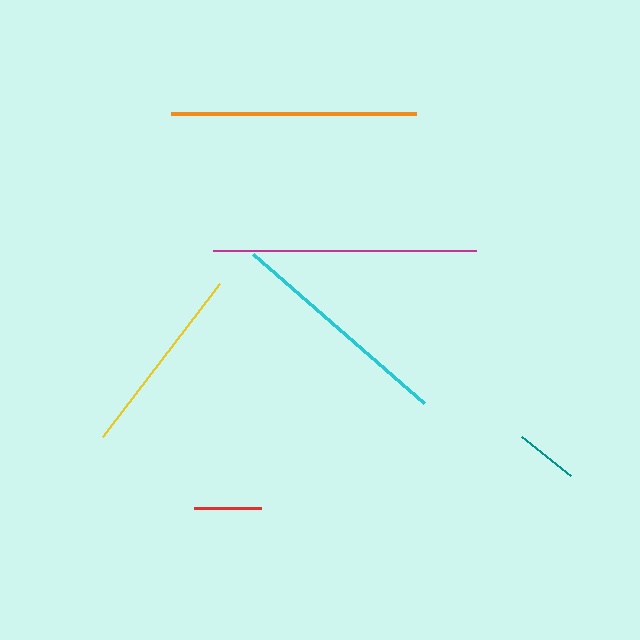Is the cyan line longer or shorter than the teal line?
The cyan line is longer than the teal line.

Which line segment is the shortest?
The teal line is the shortest at approximately 63 pixels.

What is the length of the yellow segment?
The yellow segment is approximately 193 pixels long.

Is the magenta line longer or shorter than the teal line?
The magenta line is longer than the teal line.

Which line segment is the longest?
The magenta line is the longest at approximately 263 pixels.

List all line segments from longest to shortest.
From longest to shortest: magenta, orange, cyan, yellow, red, teal.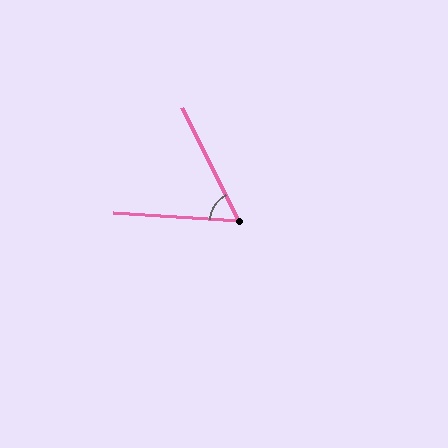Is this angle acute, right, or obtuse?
It is acute.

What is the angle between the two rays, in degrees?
Approximately 60 degrees.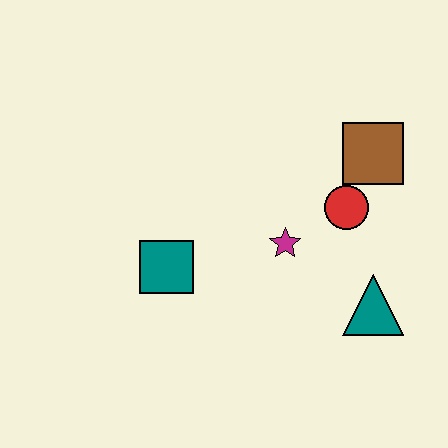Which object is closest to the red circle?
The brown square is closest to the red circle.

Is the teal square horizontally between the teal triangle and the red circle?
No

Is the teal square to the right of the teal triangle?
No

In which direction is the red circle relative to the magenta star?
The red circle is to the right of the magenta star.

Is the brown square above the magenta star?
Yes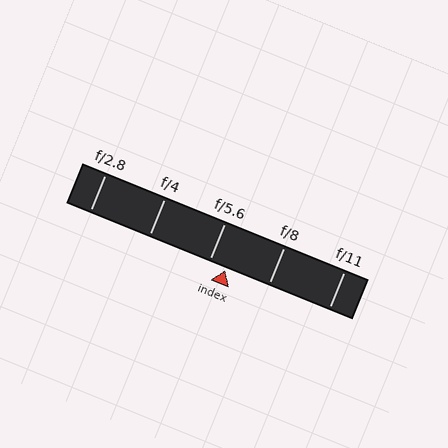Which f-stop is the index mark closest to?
The index mark is closest to f/5.6.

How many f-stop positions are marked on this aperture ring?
There are 5 f-stop positions marked.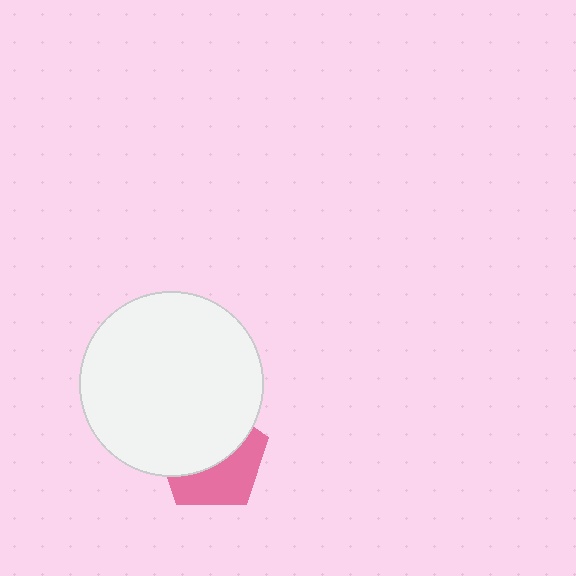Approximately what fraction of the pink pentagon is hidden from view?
Roughly 55% of the pink pentagon is hidden behind the white circle.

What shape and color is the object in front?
The object in front is a white circle.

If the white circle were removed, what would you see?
You would see the complete pink pentagon.